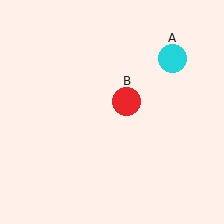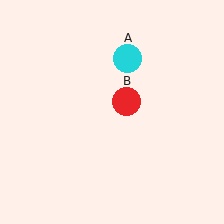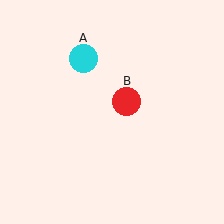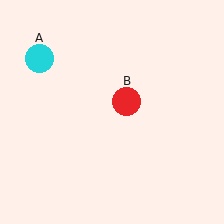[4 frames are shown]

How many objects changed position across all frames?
1 object changed position: cyan circle (object A).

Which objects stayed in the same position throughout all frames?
Red circle (object B) remained stationary.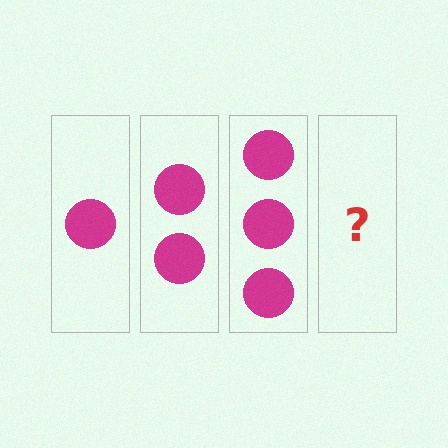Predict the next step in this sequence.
The next step is 4 circles.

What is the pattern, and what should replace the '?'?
The pattern is that each step adds one more circle. The '?' should be 4 circles.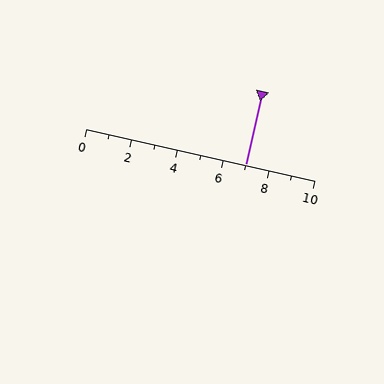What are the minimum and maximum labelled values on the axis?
The axis runs from 0 to 10.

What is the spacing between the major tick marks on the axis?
The major ticks are spaced 2 apart.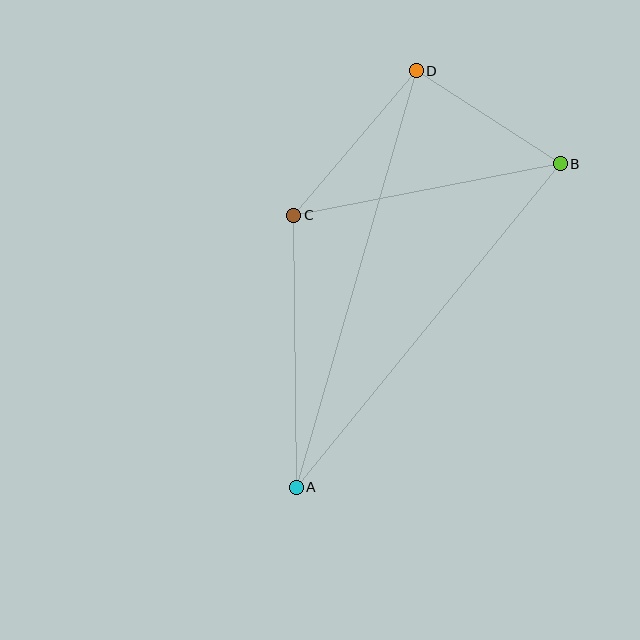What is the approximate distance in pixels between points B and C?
The distance between B and C is approximately 271 pixels.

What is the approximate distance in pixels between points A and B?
The distance between A and B is approximately 417 pixels.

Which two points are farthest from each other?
Points A and D are farthest from each other.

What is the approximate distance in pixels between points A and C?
The distance between A and C is approximately 272 pixels.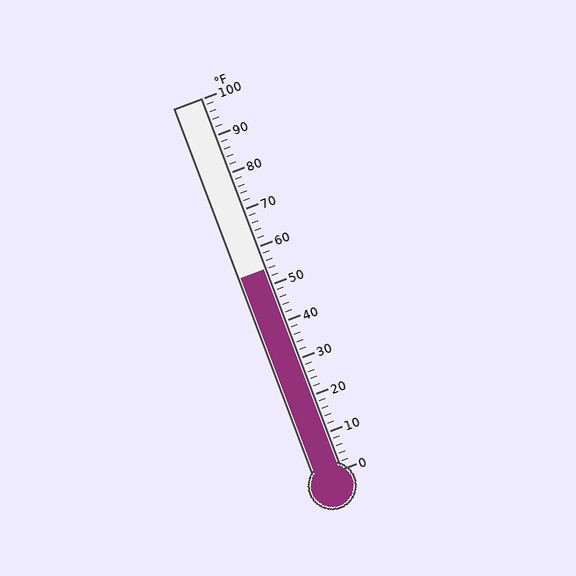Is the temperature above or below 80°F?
The temperature is below 80°F.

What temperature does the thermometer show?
The thermometer shows approximately 54°F.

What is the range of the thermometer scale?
The thermometer scale ranges from 0°F to 100°F.